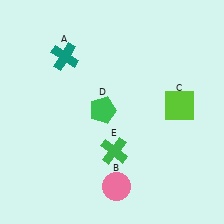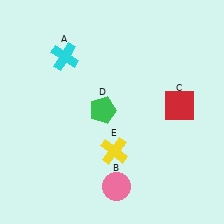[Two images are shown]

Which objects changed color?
A changed from teal to cyan. C changed from lime to red. E changed from green to yellow.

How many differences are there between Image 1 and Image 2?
There are 3 differences between the two images.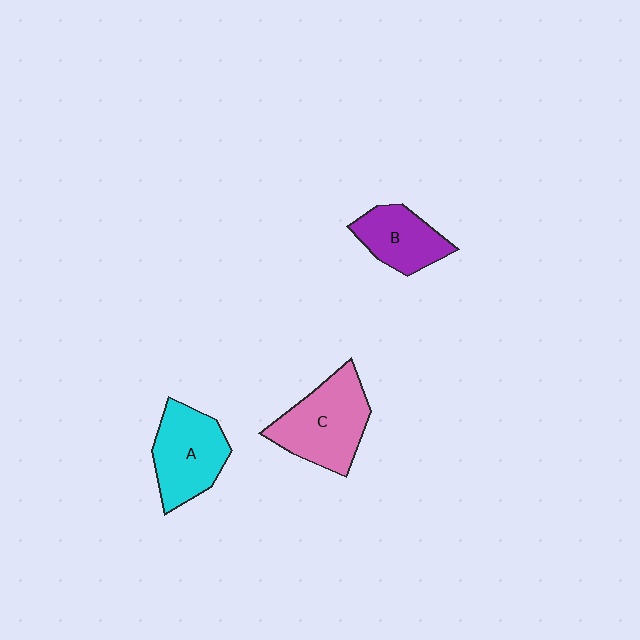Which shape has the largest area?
Shape C (pink).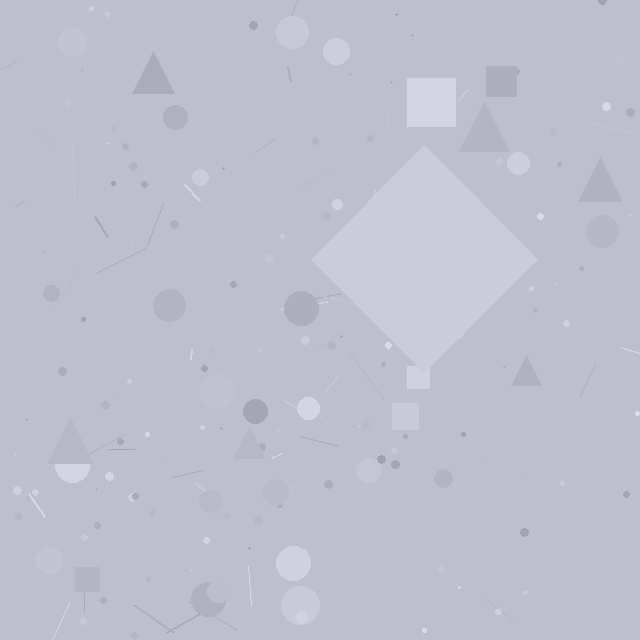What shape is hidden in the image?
A diamond is hidden in the image.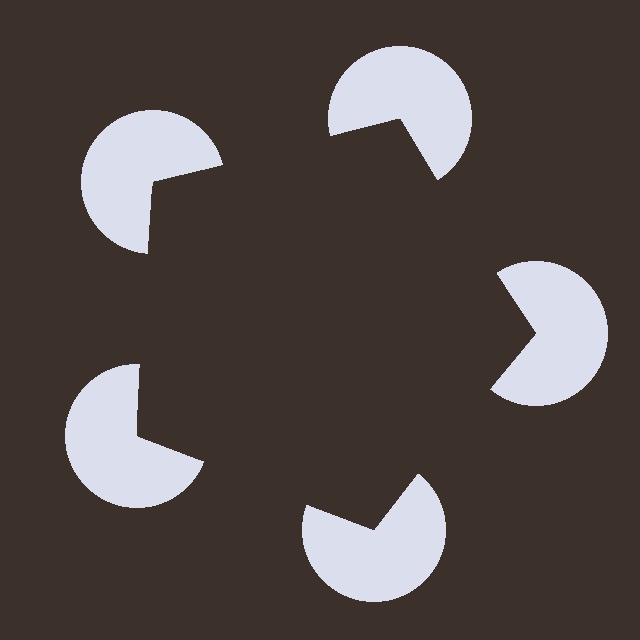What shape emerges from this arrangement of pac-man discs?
An illusory pentagon — its edges are inferred from the aligned wedge cuts in the pac-man discs, not physically drawn.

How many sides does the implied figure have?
5 sides.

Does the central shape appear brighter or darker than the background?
It typically appears slightly darker than the background, even though no actual brightness change is drawn.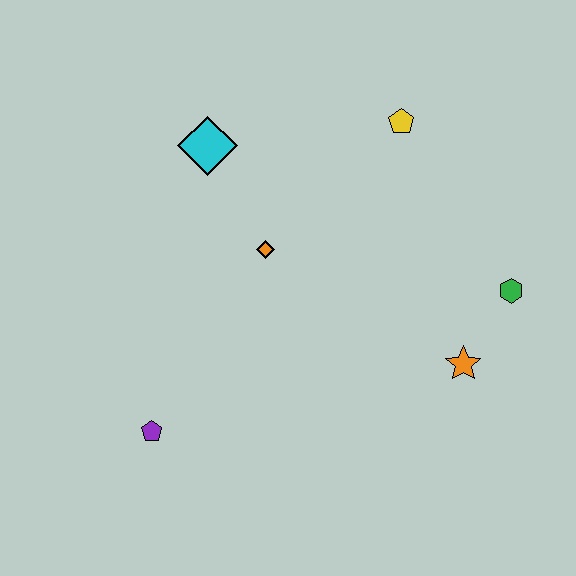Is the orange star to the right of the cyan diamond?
Yes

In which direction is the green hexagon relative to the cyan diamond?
The green hexagon is to the right of the cyan diamond.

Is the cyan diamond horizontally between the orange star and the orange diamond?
No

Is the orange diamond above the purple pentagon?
Yes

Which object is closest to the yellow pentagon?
The orange diamond is closest to the yellow pentagon.